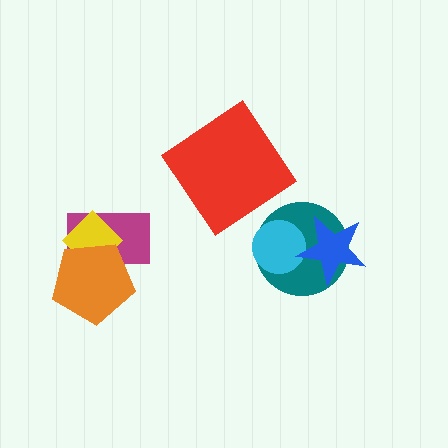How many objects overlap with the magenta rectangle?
2 objects overlap with the magenta rectangle.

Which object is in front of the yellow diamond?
The orange pentagon is in front of the yellow diamond.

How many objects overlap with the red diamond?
0 objects overlap with the red diamond.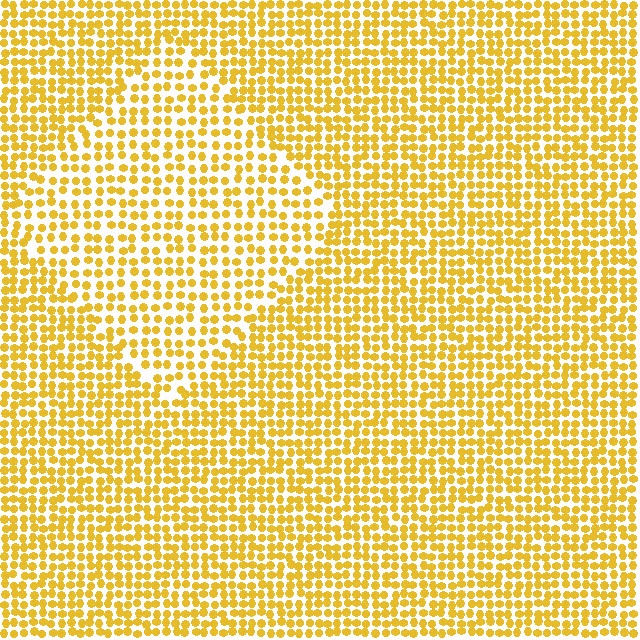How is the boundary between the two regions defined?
The boundary is defined by a change in element density (approximately 1.5x ratio). All elements are the same color, size, and shape.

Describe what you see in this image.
The image contains small yellow elements arranged at two different densities. A diamond-shaped region is visible where the elements are less densely packed than the surrounding area.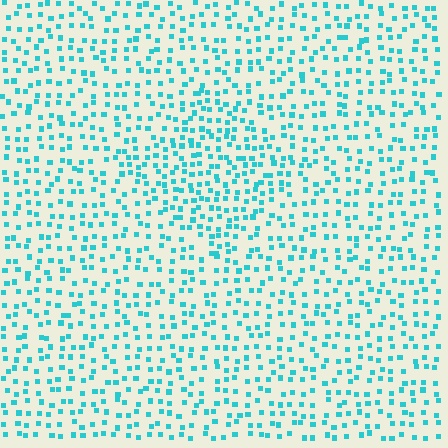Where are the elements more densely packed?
The elements are more densely packed inside the diamond boundary.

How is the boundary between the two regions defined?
The boundary is defined by a change in element density (approximately 1.5x ratio). All elements are the same color, size, and shape.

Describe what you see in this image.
The image contains small cyan elements arranged at two different densities. A diamond-shaped region is visible where the elements are more densely packed than the surrounding area.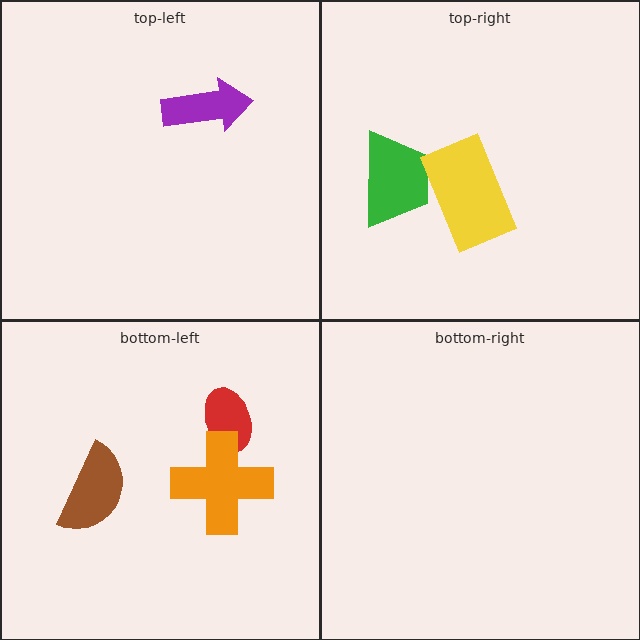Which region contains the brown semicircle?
The bottom-left region.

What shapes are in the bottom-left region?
The red ellipse, the brown semicircle, the orange cross.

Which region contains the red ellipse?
The bottom-left region.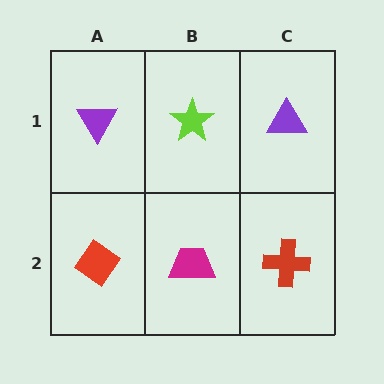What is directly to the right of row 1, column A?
A lime star.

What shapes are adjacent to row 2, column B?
A lime star (row 1, column B), a red diamond (row 2, column A), a red cross (row 2, column C).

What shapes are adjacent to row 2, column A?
A purple triangle (row 1, column A), a magenta trapezoid (row 2, column B).